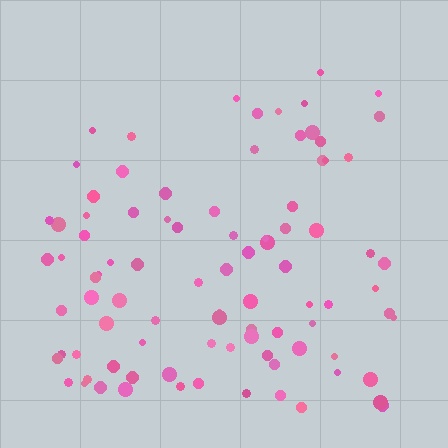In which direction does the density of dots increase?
From top to bottom, with the bottom side densest.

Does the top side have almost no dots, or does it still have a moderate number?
Still a moderate number, just noticeably fewer than the bottom.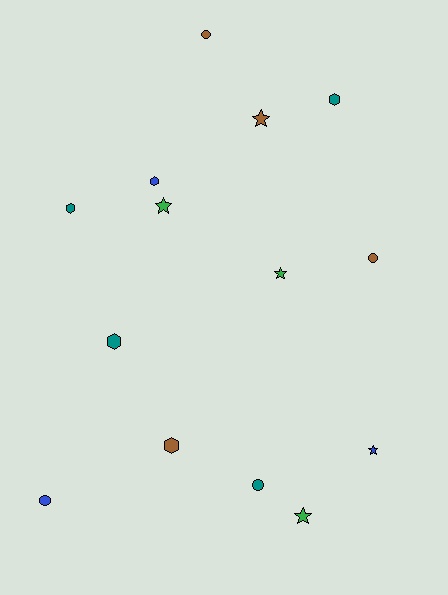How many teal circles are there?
There is 1 teal circle.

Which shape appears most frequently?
Hexagon, with 5 objects.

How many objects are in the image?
There are 14 objects.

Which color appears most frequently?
Brown, with 4 objects.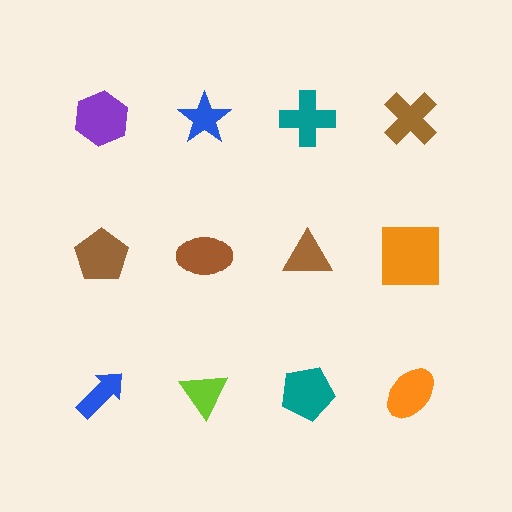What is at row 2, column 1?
A brown pentagon.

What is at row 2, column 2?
A brown ellipse.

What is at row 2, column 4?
An orange square.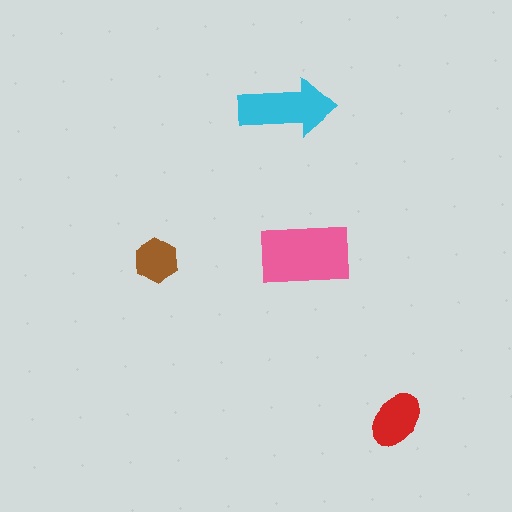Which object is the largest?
The pink rectangle.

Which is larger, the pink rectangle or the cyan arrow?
The pink rectangle.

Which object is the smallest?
The brown hexagon.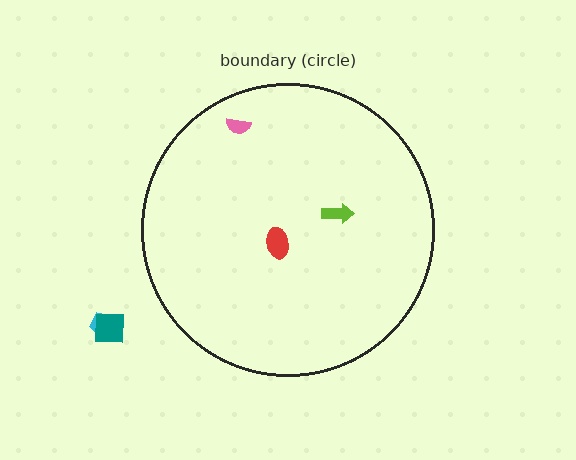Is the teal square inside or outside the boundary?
Outside.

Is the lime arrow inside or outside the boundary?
Inside.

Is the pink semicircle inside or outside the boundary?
Inside.